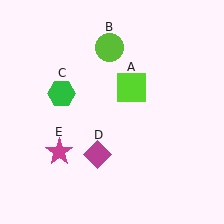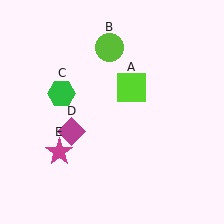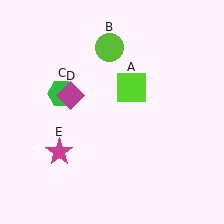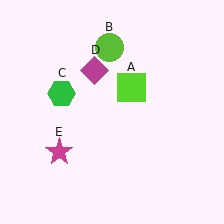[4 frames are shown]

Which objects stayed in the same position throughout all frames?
Lime square (object A) and lime circle (object B) and green hexagon (object C) and magenta star (object E) remained stationary.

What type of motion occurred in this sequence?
The magenta diamond (object D) rotated clockwise around the center of the scene.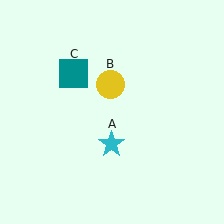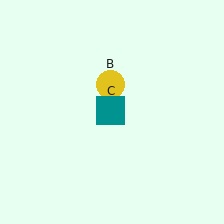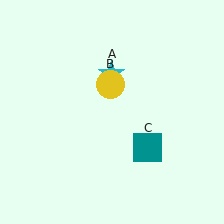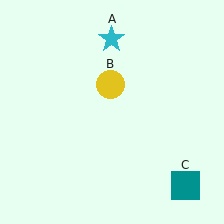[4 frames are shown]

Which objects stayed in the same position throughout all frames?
Yellow circle (object B) remained stationary.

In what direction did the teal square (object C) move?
The teal square (object C) moved down and to the right.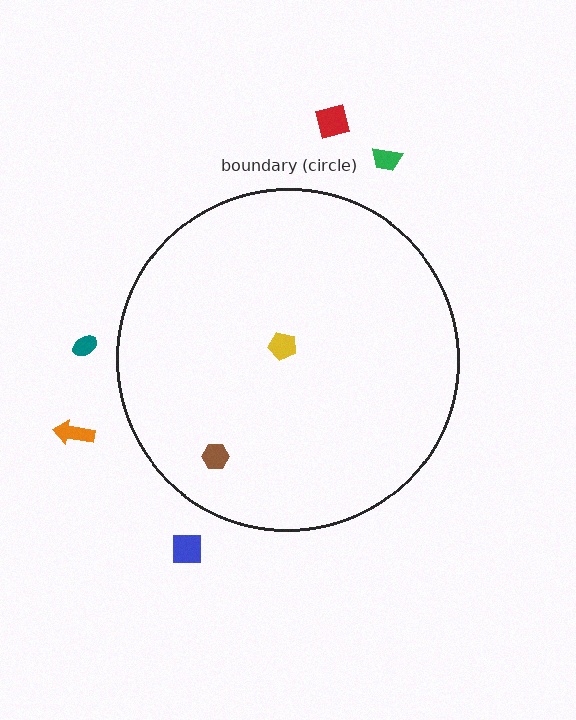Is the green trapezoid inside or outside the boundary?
Outside.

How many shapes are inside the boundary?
2 inside, 5 outside.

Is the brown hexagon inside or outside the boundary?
Inside.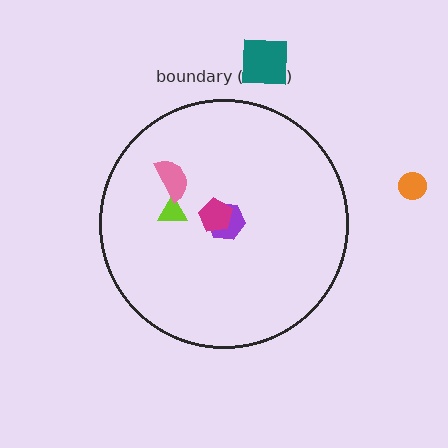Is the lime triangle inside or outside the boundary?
Inside.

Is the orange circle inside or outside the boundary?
Outside.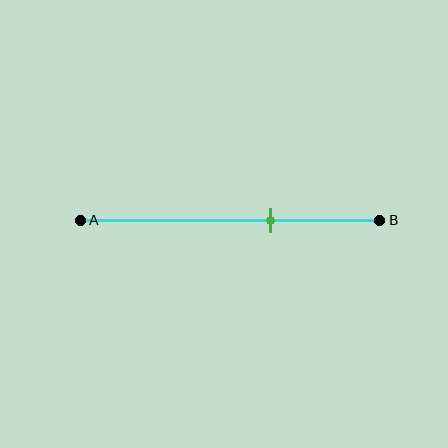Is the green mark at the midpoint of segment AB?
No, the mark is at about 65% from A, not at the 50% midpoint.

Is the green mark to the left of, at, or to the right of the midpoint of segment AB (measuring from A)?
The green mark is to the right of the midpoint of segment AB.